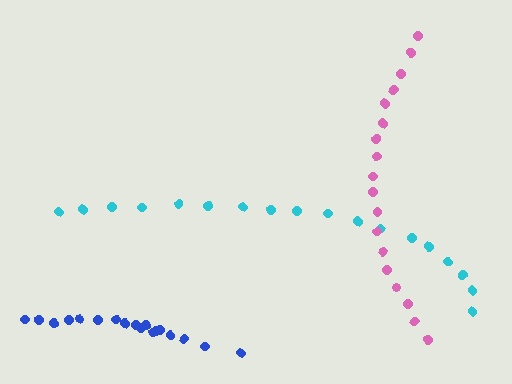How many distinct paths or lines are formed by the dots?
There are 3 distinct paths.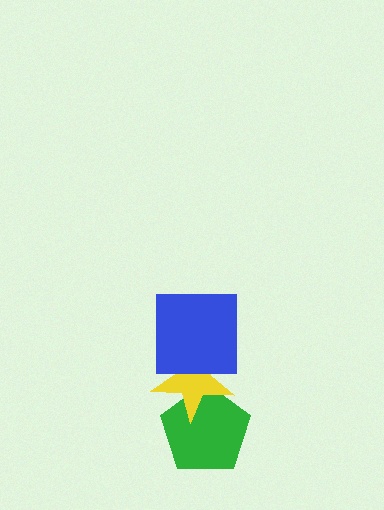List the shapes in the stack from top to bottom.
From top to bottom: the blue square, the yellow star, the green pentagon.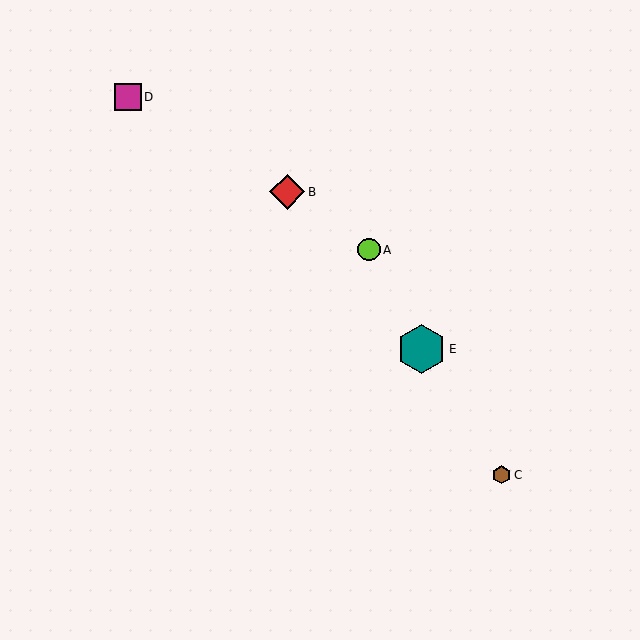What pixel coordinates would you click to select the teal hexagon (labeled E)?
Click at (421, 349) to select the teal hexagon E.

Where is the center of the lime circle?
The center of the lime circle is at (369, 250).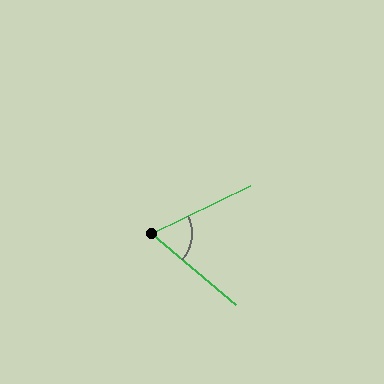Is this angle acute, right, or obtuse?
It is acute.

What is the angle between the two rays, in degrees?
Approximately 66 degrees.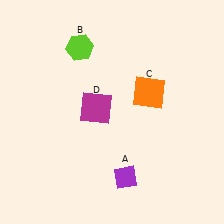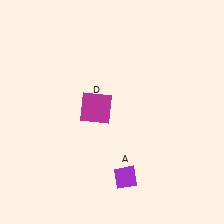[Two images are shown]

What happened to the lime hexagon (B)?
The lime hexagon (B) was removed in Image 2. It was in the top-left area of Image 1.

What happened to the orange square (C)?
The orange square (C) was removed in Image 2. It was in the top-right area of Image 1.